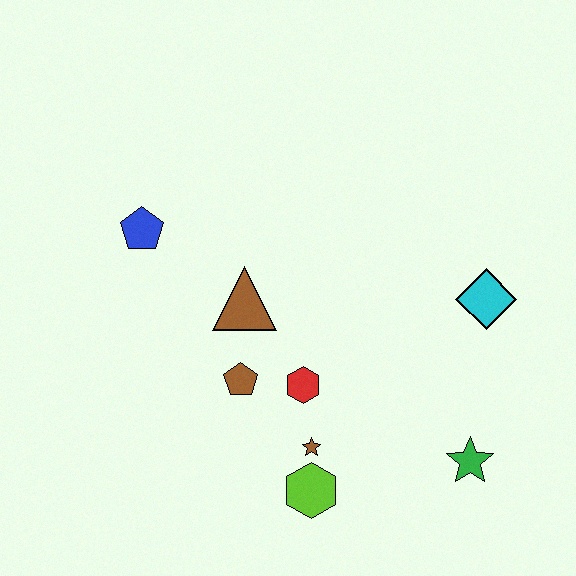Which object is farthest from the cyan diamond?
The blue pentagon is farthest from the cyan diamond.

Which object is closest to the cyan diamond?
The green star is closest to the cyan diamond.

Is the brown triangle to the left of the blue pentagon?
No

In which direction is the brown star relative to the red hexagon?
The brown star is below the red hexagon.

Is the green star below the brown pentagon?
Yes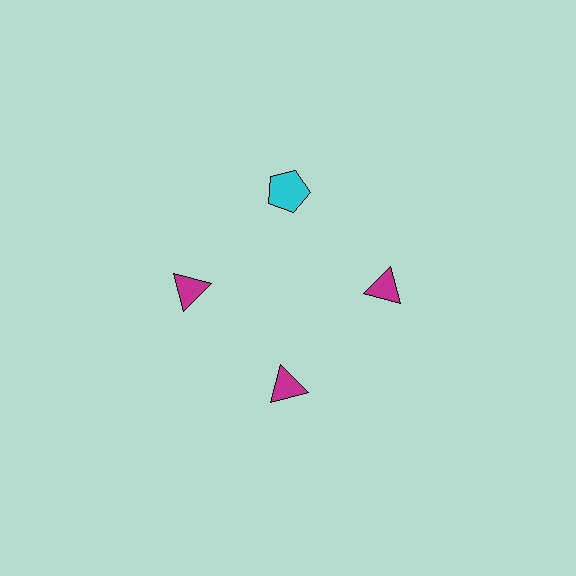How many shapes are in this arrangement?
There are 4 shapes arranged in a ring pattern.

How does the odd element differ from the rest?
It differs in both color (cyan instead of magenta) and shape (pentagon instead of triangle).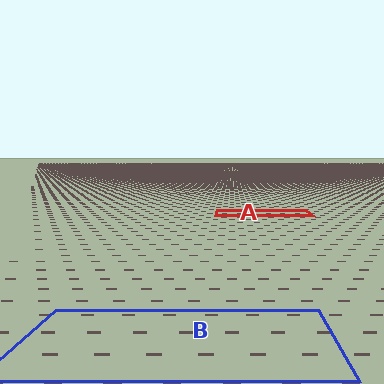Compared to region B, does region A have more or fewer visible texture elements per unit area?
Region A has more texture elements per unit area — they are packed more densely because it is farther away.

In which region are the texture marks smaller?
The texture marks are smaller in region A, because it is farther away.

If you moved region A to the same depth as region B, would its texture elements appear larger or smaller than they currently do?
They would appear larger. At a closer depth, the same texture elements are projected at a bigger on-screen size.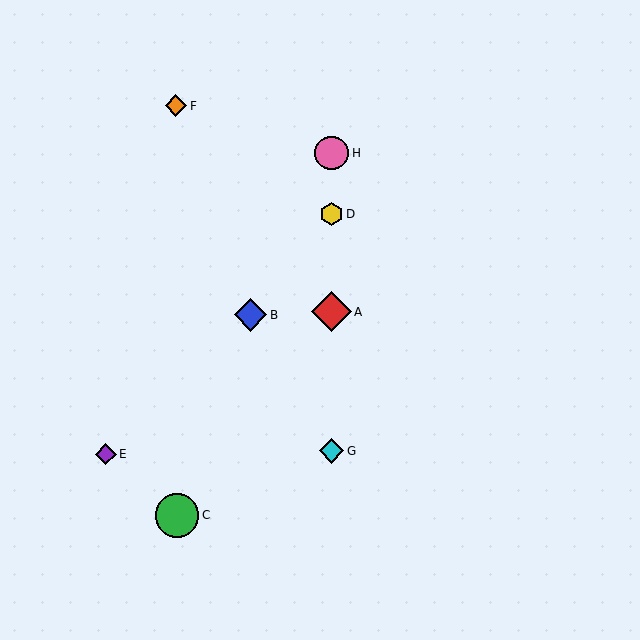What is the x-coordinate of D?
Object D is at x≈332.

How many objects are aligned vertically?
4 objects (A, D, G, H) are aligned vertically.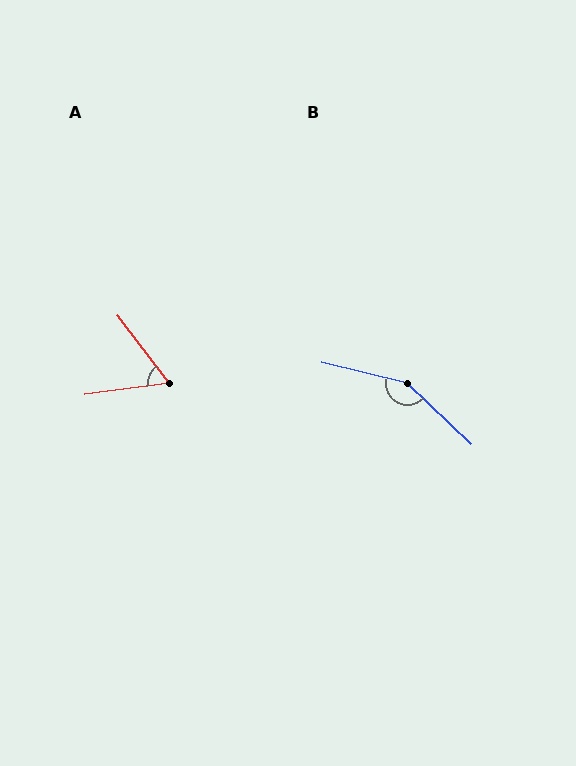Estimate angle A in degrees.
Approximately 60 degrees.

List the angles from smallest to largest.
A (60°), B (150°).